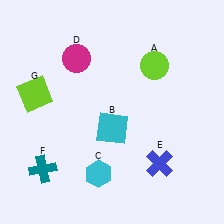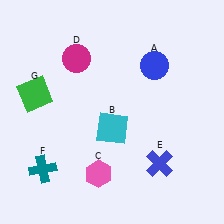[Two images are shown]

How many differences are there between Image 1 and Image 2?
There are 3 differences between the two images.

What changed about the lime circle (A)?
In Image 1, A is lime. In Image 2, it changed to blue.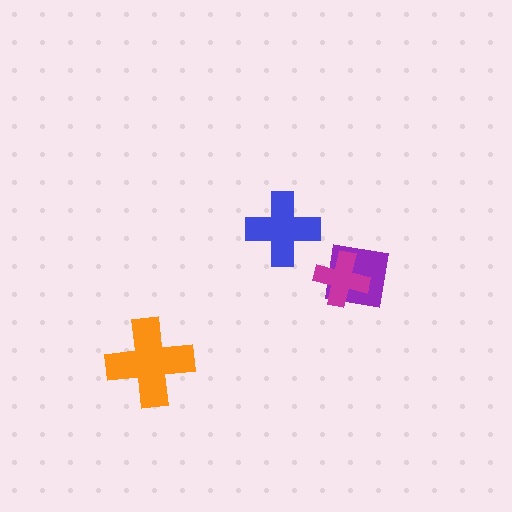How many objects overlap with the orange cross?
0 objects overlap with the orange cross.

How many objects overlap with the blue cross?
0 objects overlap with the blue cross.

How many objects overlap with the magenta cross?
1 object overlaps with the magenta cross.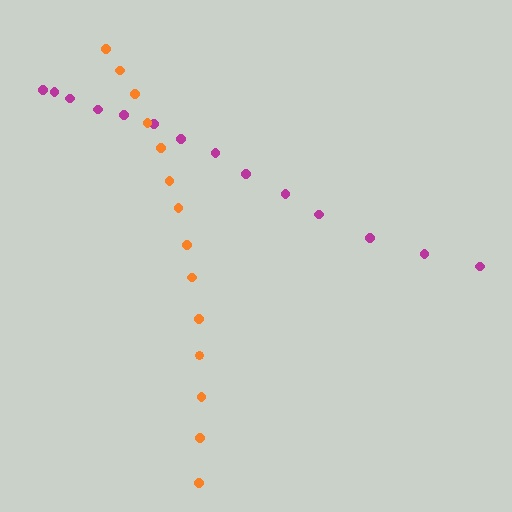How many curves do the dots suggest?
There are 2 distinct paths.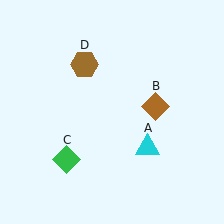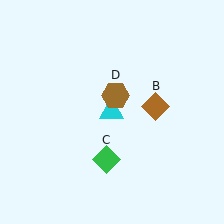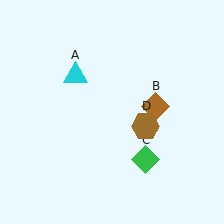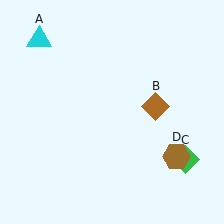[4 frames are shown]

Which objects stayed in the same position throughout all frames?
Brown diamond (object B) remained stationary.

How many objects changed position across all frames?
3 objects changed position: cyan triangle (object A), green diamond (object C), brown hexagon (object D).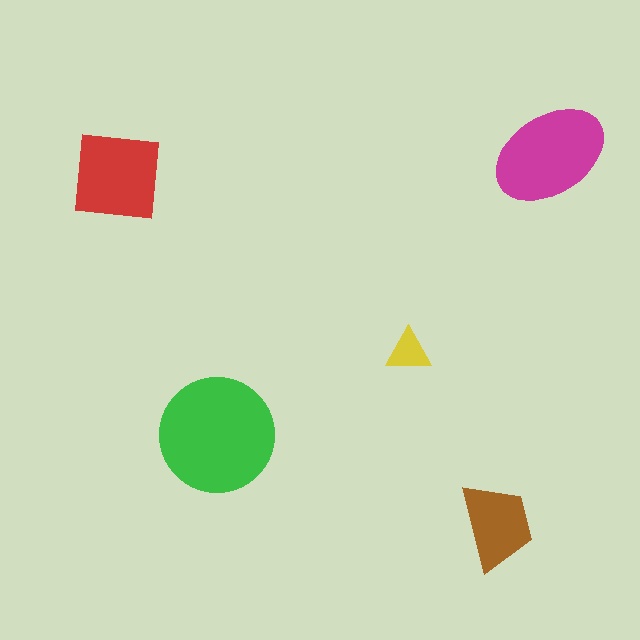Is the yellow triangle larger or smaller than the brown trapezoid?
Smaller.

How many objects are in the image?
There are 5 objects in the image.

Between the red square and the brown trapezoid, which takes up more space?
The red square.